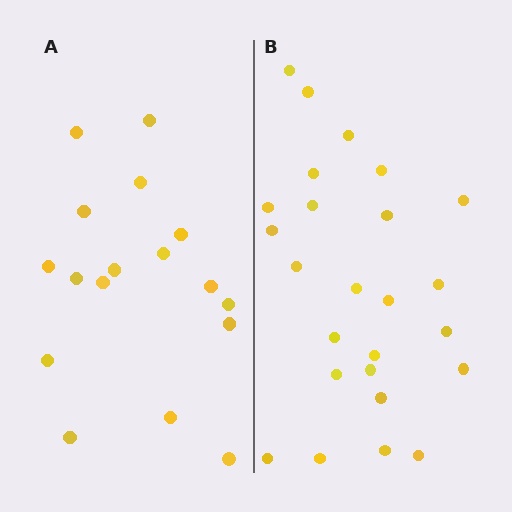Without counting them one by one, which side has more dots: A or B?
Region B (the right region) has more dots.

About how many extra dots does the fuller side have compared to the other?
Region B has roughly 8 or so more dots than region A.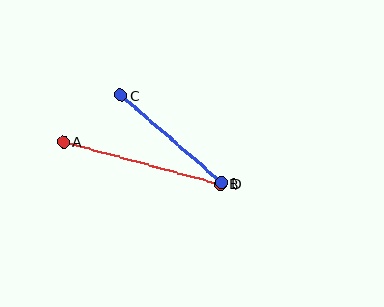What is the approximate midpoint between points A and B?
The midpoint is at approximately (142, 163) pixels.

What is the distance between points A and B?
The distance is approximately 162 pixels.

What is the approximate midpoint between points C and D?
The midpoint is at approximately (171, 139) pixels.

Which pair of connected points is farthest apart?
Points A and B are farthest apart.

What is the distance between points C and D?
The distance is approximately 133 pixels.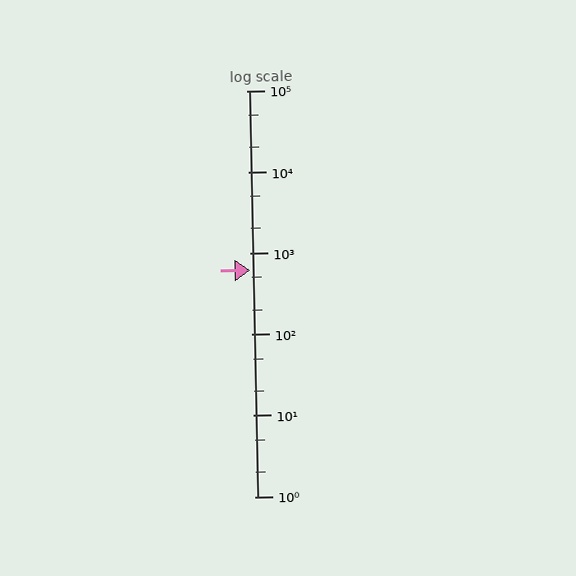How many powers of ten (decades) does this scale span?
The scale spans 5 decades, from 1 to 100000.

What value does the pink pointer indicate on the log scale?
The pointer indicates approximately 620.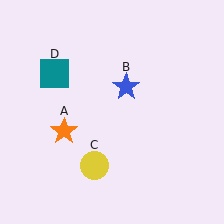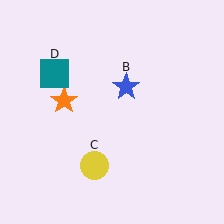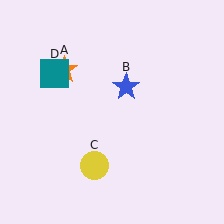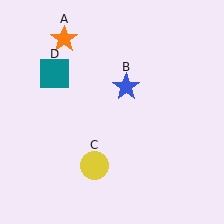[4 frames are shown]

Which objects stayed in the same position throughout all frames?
Blue star (object B) and yellow circle (object C) and teal square (object D) remained stationary.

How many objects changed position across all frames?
1 object changed position: orange star (object A).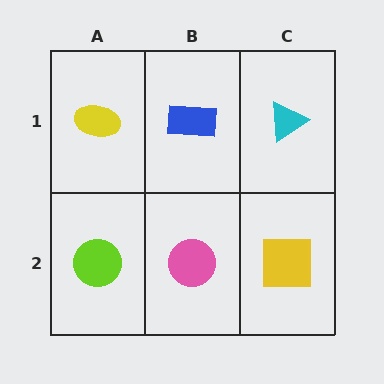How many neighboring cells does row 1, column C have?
2.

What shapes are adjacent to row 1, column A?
A lime circle (row 2, column A), a blue rectangle (row 1, column B).